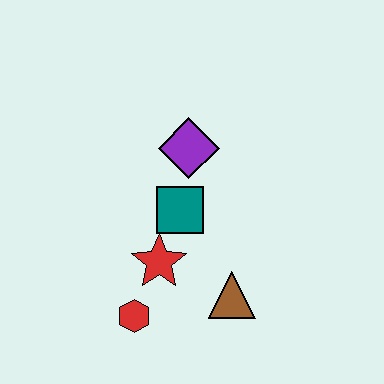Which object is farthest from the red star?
The purple diamond is farthest from the red star.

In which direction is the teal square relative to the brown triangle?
The teal square is above the brown triangle.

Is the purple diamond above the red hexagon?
Yes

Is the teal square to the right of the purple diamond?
No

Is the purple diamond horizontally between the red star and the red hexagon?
No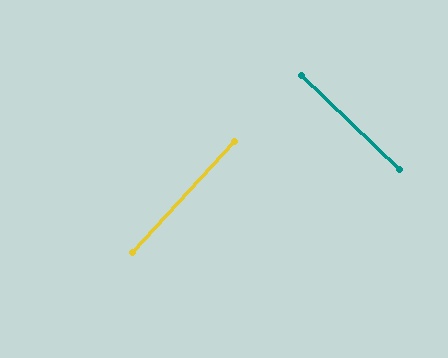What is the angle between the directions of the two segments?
Approximately 89 degrees.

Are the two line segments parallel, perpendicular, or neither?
Perpendicular — they meet at approximately 89°.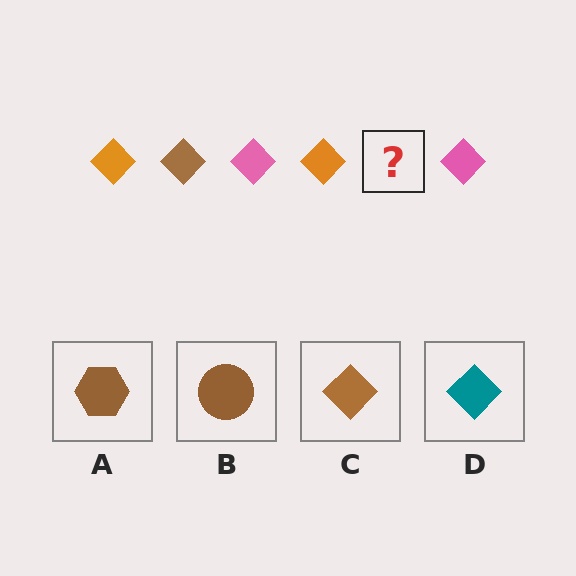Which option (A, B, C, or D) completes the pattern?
C.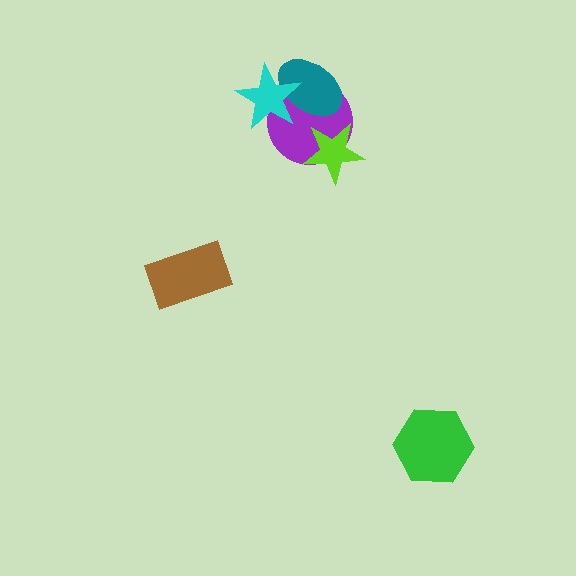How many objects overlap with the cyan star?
2 objects overlap with the cyan star.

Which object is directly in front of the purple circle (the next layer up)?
The lime star is directly in front of the purple circle.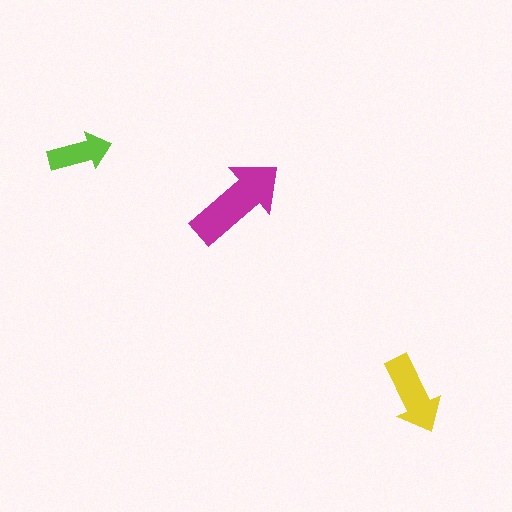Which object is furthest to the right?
The yellow arrow is rightmost.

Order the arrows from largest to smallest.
the magenta one, the yellow one, the lime one.